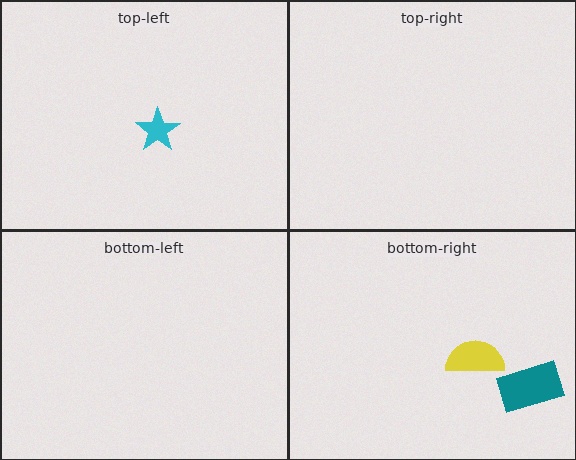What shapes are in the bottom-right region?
The teal rectangle, the yellow semicircle.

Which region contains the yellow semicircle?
The bottom-right region.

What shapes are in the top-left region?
The cyan star.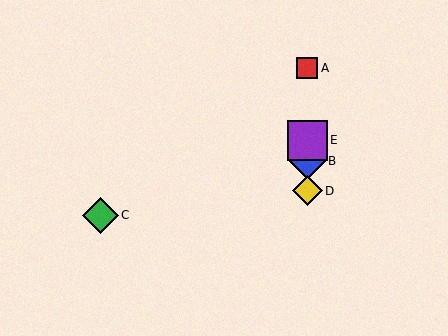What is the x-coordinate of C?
Object C is at x≈100.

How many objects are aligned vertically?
4 objects (A, B, D, E) are aligned vertically.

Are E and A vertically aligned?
Yes, both are at x≈307.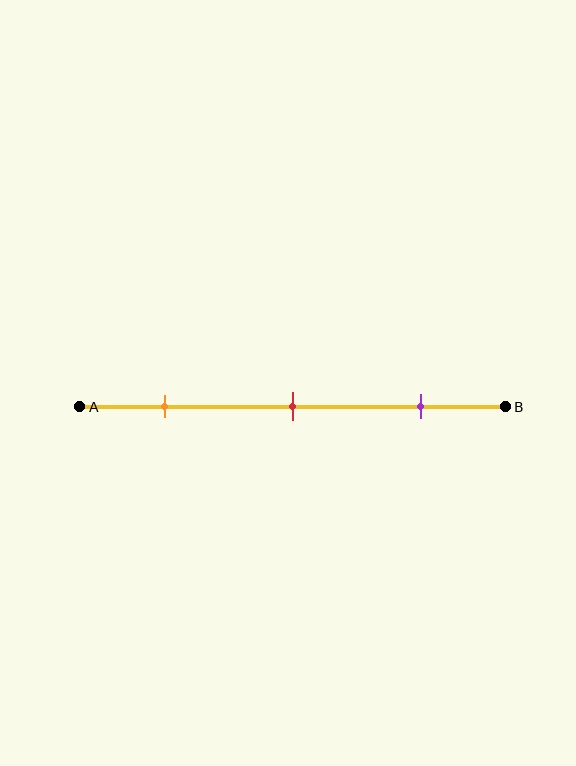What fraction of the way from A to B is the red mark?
The red mark is approximately 50% (0.5) of the way from A to B.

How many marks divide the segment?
There are 3 marks dividing the segment.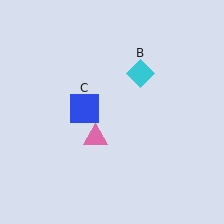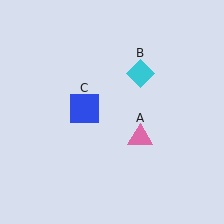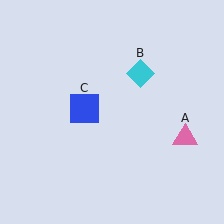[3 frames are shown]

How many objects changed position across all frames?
1 object changed position: pink triangle (object A).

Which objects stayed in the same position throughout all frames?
Cyan diamond (object B) and blue square (object C) remained stationary.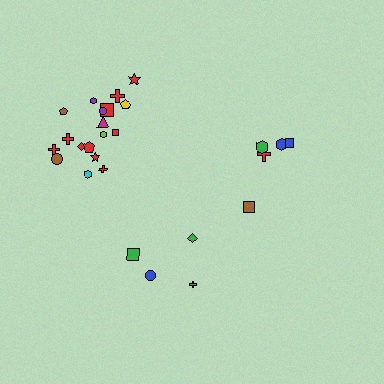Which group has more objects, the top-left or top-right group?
The top-left group.